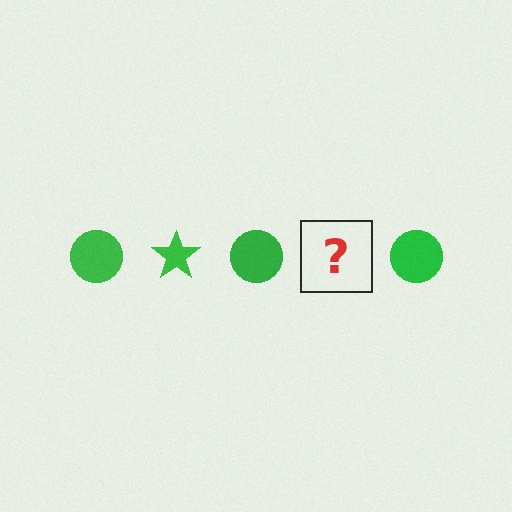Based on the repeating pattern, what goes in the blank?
The blank should be a green star.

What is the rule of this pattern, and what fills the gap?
The rule is that the pattern cycles through circle, star shapes in green. The gap should be filled with a green star.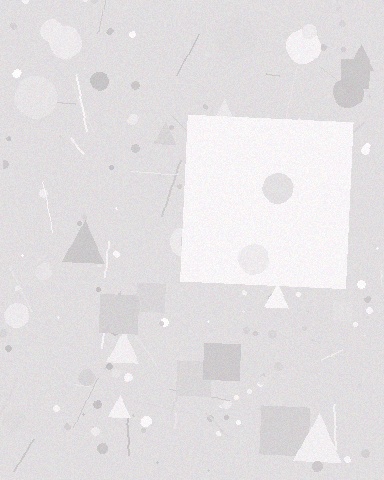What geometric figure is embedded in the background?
A square is embedded in the background.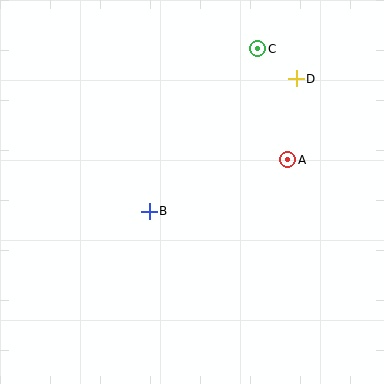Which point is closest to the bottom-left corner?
Point B is closest to the bottom-left corner.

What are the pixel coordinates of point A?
Point A is at (288, 160).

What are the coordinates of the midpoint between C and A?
The midpoint between C and A is at (273, 104).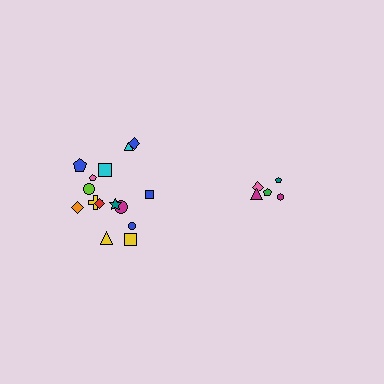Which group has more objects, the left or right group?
The left group.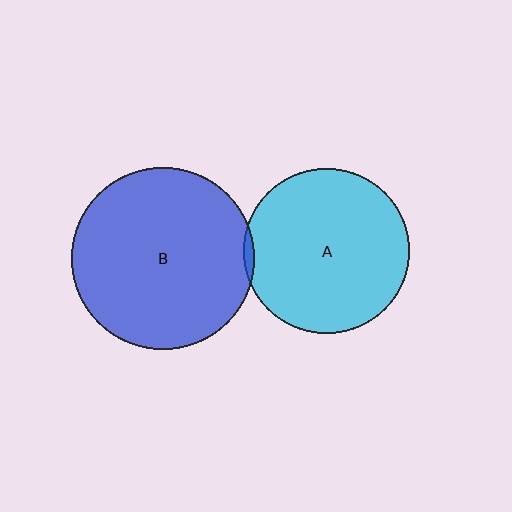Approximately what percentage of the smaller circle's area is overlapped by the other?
Approximately 5%.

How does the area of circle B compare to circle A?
Approximately 1.2 times.